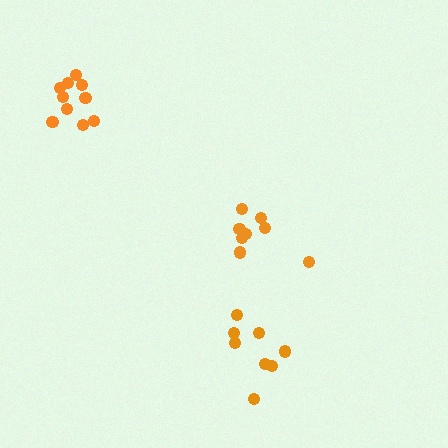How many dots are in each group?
Group 1: 10 dots, Group 2: 8 dots, Group 3: 8 dots (26 total).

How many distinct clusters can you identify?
There are 3 distinct clusters.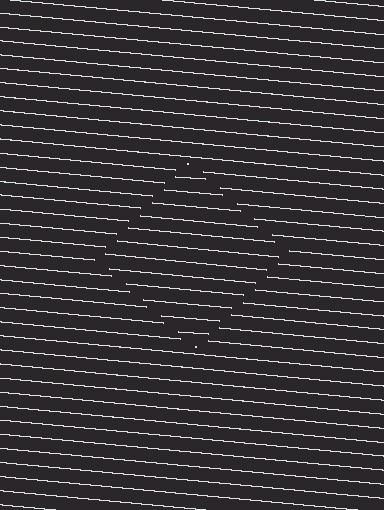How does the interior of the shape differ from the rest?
The interior of the shape contains the same grating, shifted by half a period — the contour is defined by the phase discontinuity where line-ends from the inner and outer gratings abut.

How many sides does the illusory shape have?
4 sides — the line-ends trace a square.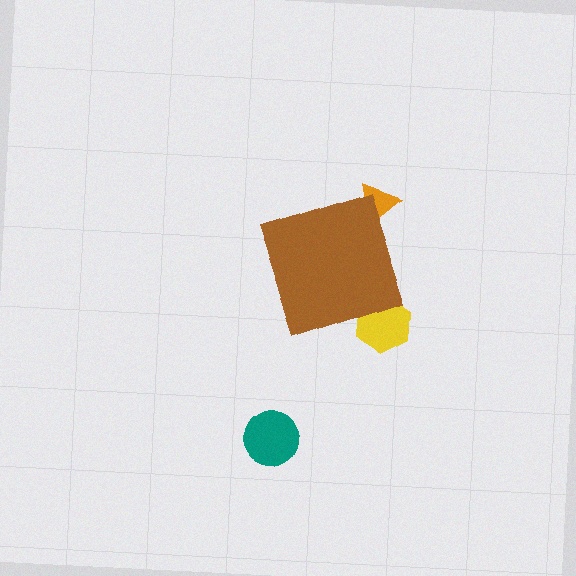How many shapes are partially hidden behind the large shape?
2 shapes are partially hidden.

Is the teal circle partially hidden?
No, the teal circle is fully visible.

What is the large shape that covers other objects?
A brown diamond.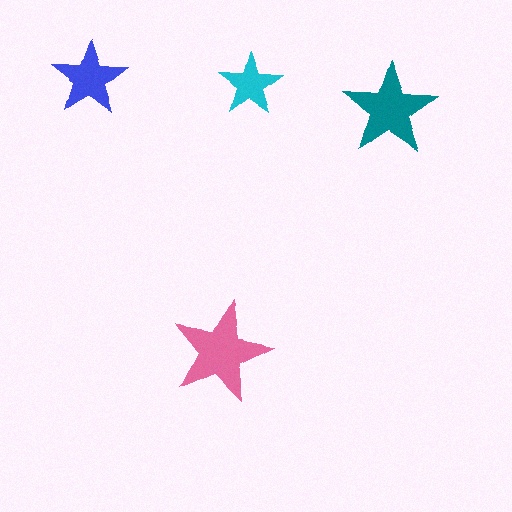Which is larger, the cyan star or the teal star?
The teal one.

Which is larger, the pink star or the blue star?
The pink one.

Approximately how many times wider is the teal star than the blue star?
About 1.5 times wider.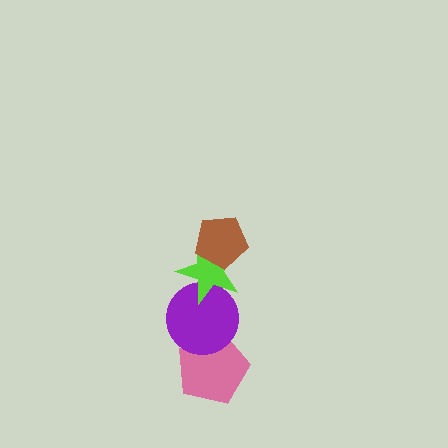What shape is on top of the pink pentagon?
The purple circle is on top of the pink pentagon.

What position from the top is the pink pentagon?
The pink pentagon is 4th from the top.